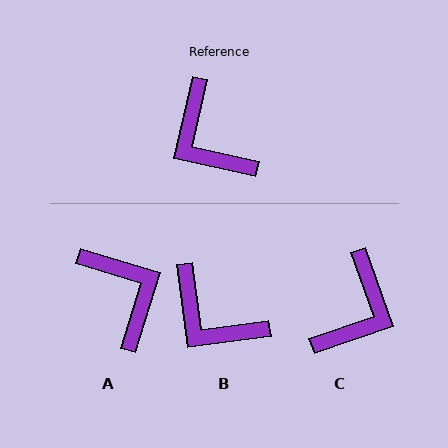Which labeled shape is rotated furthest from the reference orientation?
A, about 176 degrees away.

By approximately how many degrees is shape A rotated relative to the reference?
Approximately 176 degrees counter-clockwise.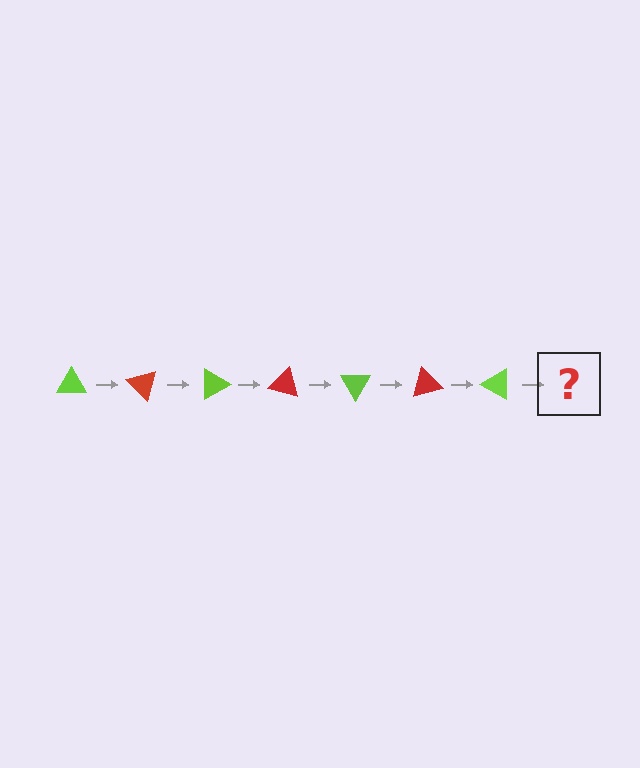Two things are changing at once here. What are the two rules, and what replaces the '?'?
The two rules are that it rotates 45 degrees each step and the color cycles through lime and red. The '?' should be a red triangle, rotated 315 degrees from the start.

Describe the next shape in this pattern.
It should be a red triangle, rotated 315 degrees from the start.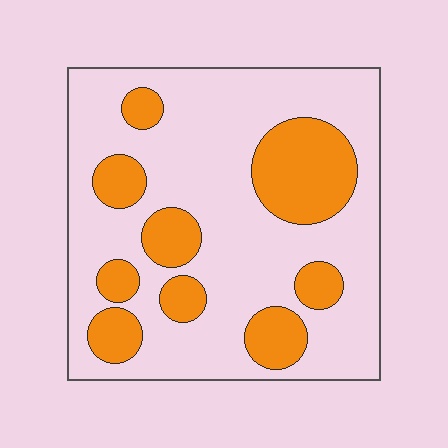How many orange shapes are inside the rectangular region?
9.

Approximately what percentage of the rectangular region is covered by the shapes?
Approximately 25%.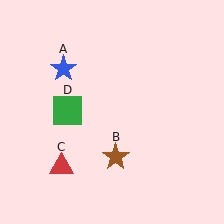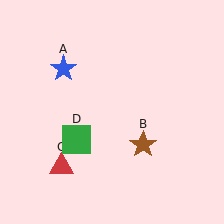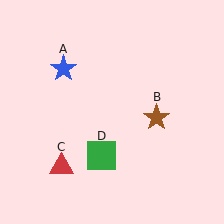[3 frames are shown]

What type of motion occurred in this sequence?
The brown star (object B), green square (object D) rotated counterclockwise around the center of the scene.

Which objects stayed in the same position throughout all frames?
Blue star (object A) and red triangle (object C) remained stationary.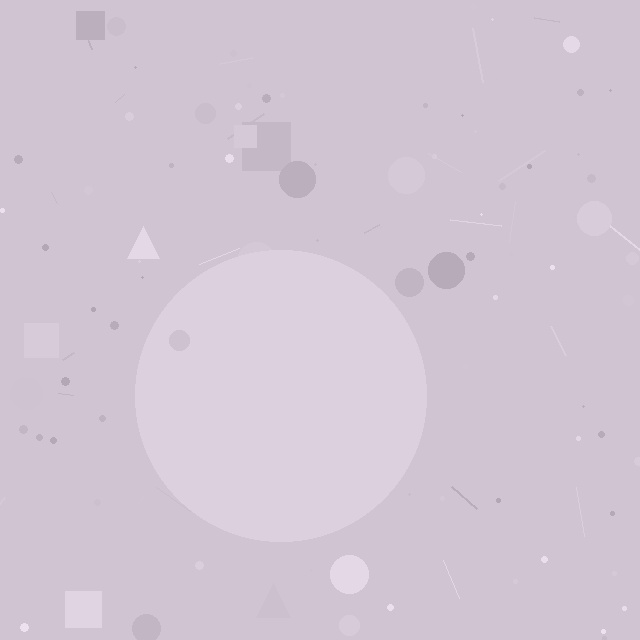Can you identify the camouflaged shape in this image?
The camouflaged shape is a circle.